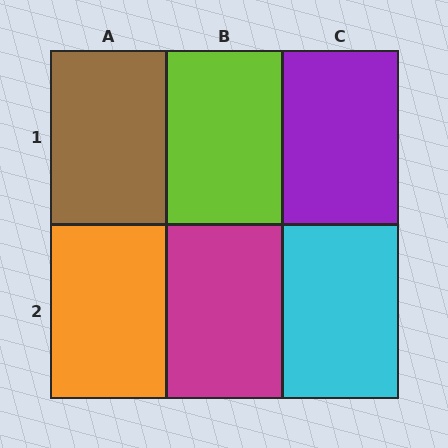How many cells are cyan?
1 cell is cyan.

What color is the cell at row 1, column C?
Purple.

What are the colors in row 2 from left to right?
Orange, magenta, cyan.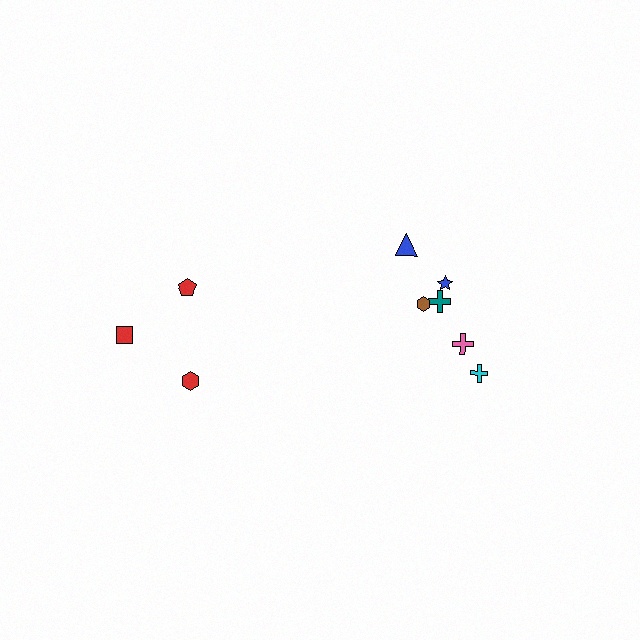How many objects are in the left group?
There are 3 objects.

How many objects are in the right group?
There are 6 objects.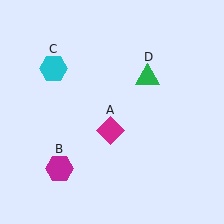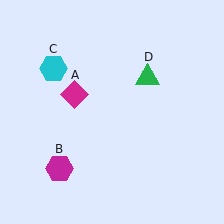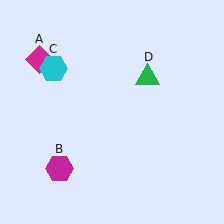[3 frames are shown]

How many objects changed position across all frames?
1 object changed position: magenta diamond (object A).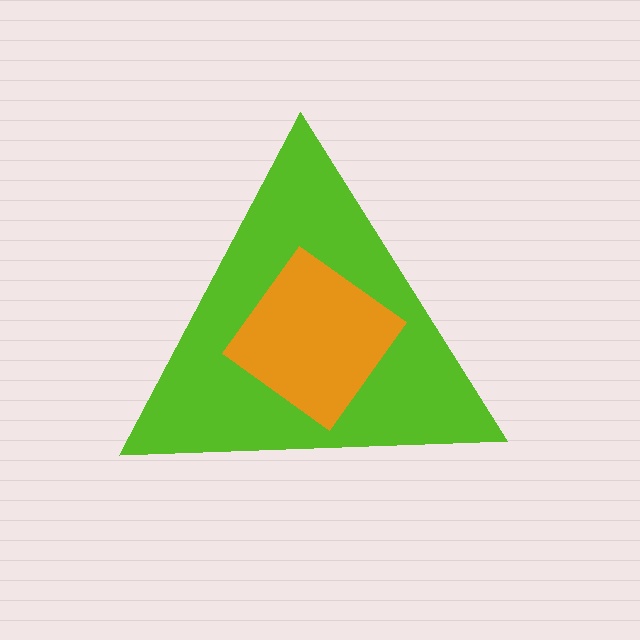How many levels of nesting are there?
2.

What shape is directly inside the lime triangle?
The orange diamond.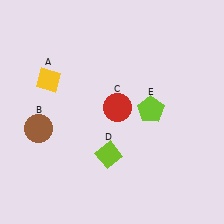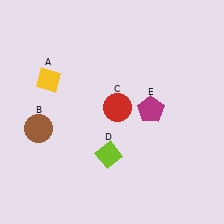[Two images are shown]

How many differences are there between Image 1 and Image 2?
There is 1 difference between the two images.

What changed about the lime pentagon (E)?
In Image 1, E is lime. In Image 2, it changed to magenta.